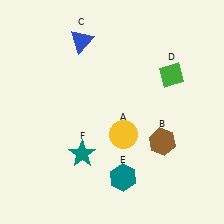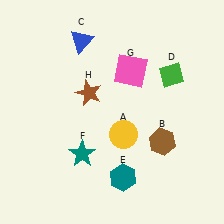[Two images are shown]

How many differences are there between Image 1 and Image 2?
There are 2 differences between the two images.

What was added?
A pink square (G), a brown star (H) were added in Image 2.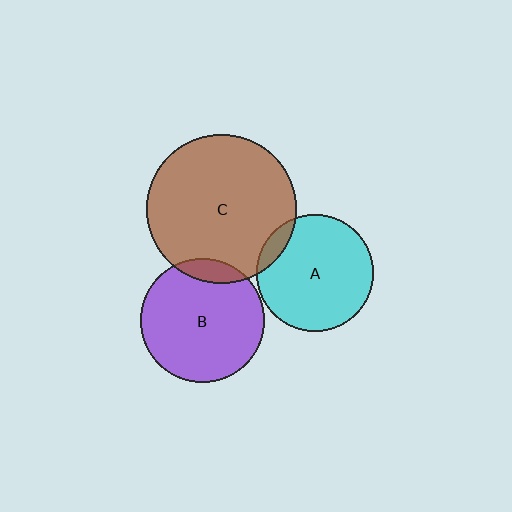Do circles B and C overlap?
Yes.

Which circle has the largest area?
Circle C (brown).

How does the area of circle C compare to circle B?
Approximately 1.5 times.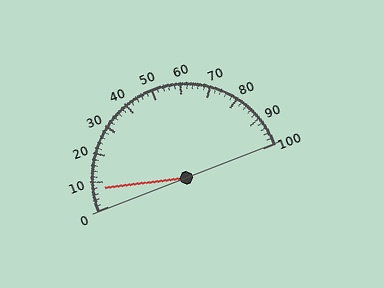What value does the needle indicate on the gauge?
The needle indicates approximately 8.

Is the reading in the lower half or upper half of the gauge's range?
The reading is in the lower half of the range (0 to 100).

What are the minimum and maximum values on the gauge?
The gauge ranges from 0 to 100.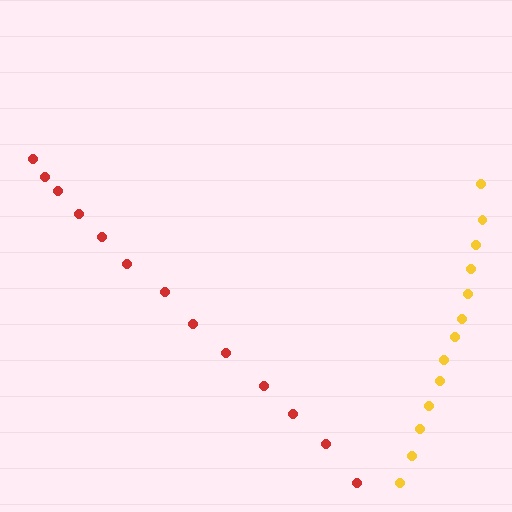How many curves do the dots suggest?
There are 2 distinct paths.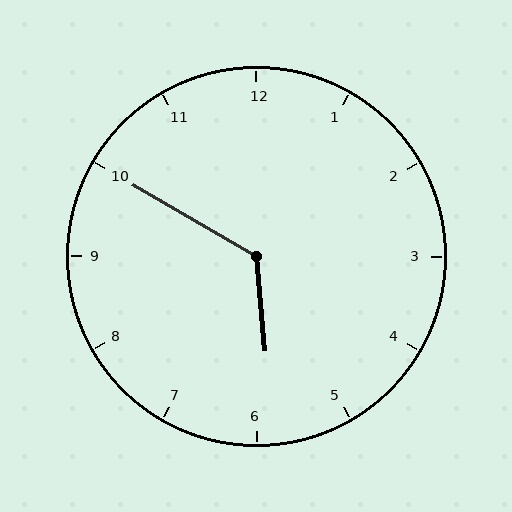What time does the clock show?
5:50.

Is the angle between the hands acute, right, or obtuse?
It is obtuse.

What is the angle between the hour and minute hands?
Approximately 125 degrees.